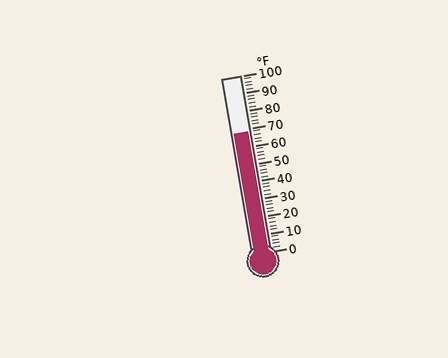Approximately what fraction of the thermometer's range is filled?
The thermometer is filled to approximately 70% of its range.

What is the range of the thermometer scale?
The thermometer scale ranges from 0°F to 100°F.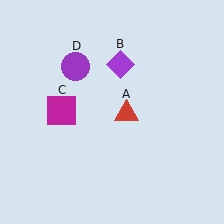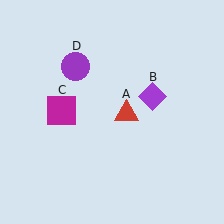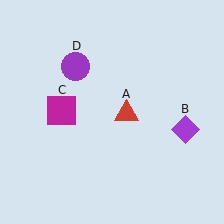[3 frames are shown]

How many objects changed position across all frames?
1 object changed position: purple diamond (object B).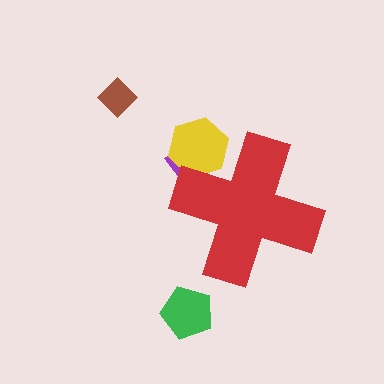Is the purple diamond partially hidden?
Yes, the purple diamond is partially hidden behind the red cross.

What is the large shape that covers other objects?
A red cross.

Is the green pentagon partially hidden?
No, the green pentagon is fully visible.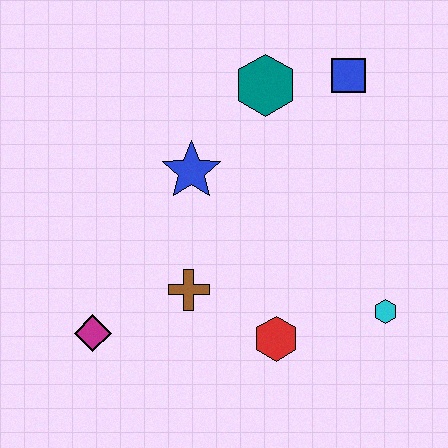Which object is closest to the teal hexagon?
The blue square is closest to the teal hexagon.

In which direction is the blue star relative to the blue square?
The blue star is to the left of the blue square.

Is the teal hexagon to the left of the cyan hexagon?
Yes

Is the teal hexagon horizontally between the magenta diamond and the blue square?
Yes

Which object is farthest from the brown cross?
The blue square is farthest from the brown cross.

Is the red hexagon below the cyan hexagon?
Yes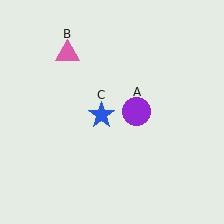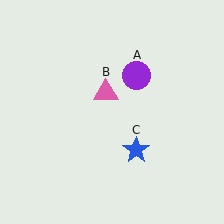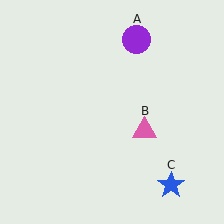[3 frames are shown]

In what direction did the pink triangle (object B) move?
The pink triangle (object B) moved down and to the right.